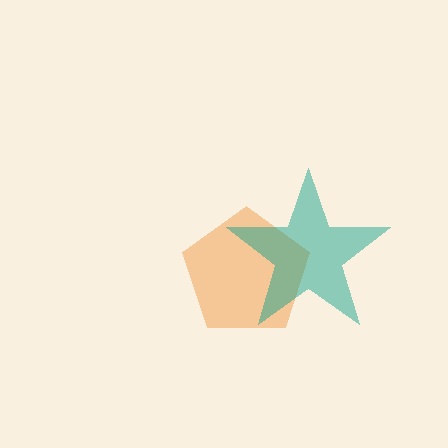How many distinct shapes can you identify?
There are 2 distinct shapes: an orange pentagon, a teal star.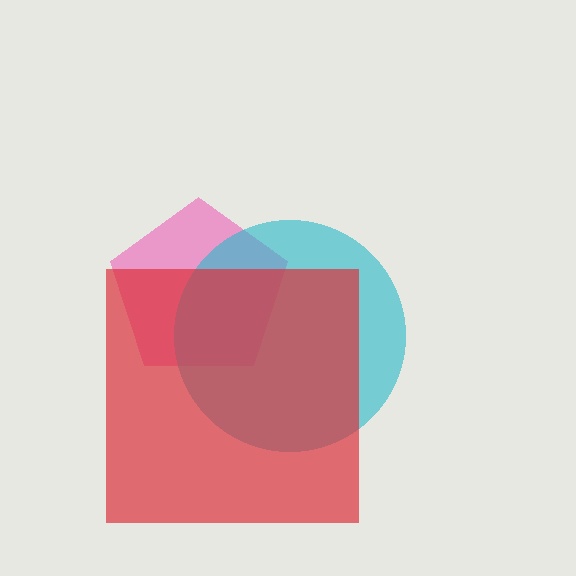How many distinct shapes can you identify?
There are 3 distinct shapes: a pink pentagon, a cyan circle, a red square.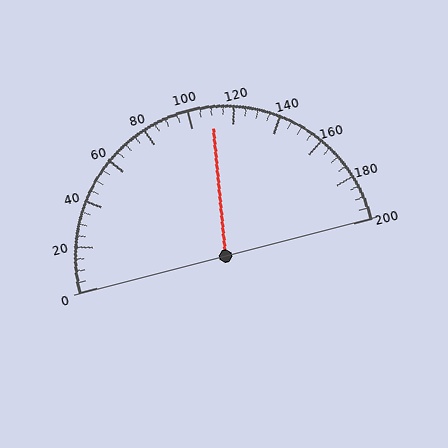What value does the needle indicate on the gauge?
The needle indicates approximately 110.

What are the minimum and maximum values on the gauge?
The gauge ranges from 0 to 200.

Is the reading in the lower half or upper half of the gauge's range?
The reading is in the upper half of the range (0 to 200).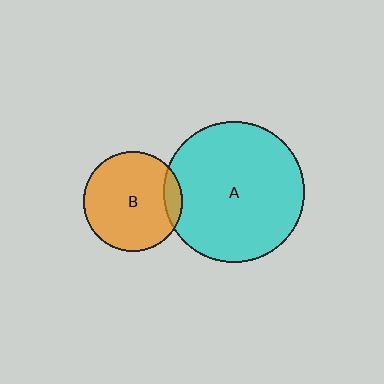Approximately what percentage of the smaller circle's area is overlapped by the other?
Approximately 10%.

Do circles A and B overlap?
Yes.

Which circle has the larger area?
Circle A (cyan).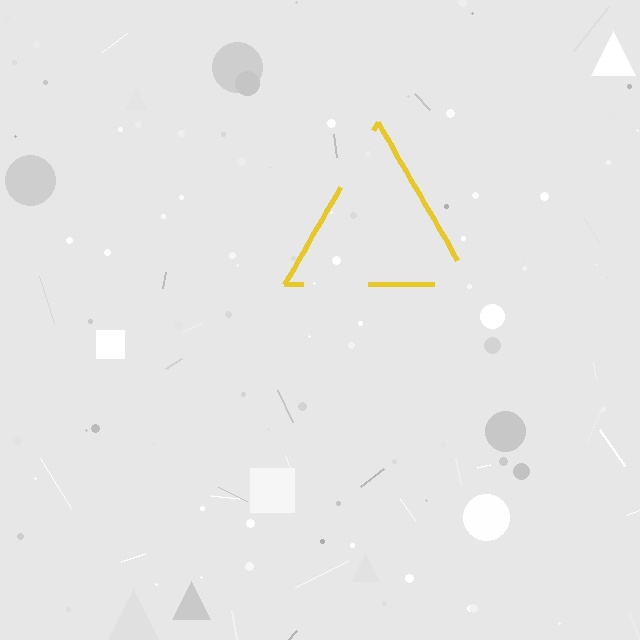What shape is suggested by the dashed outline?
The dashed outline suggests a triangle.